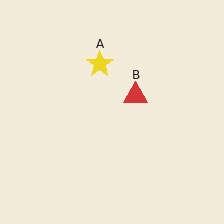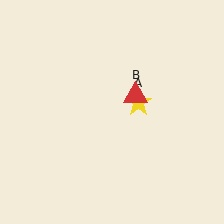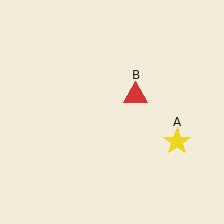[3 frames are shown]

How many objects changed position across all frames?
1 object changed position: yellow star (object A).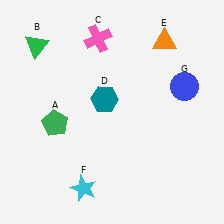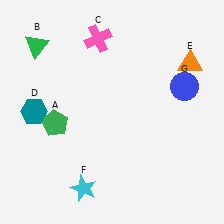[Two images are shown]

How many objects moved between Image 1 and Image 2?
2 objects moved between the two images.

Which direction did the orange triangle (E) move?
The orange triangle (E) moved right.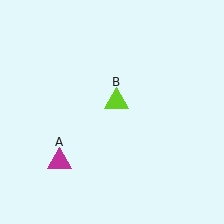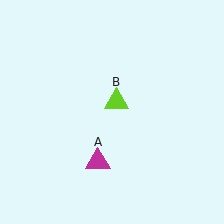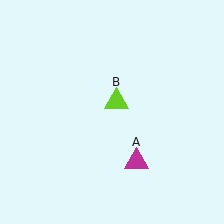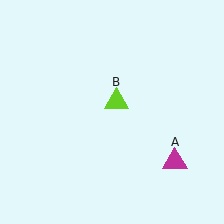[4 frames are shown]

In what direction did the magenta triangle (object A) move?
The magenta triangle (object A) moved right.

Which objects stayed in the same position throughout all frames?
Lime triangle (object B) remained stationary.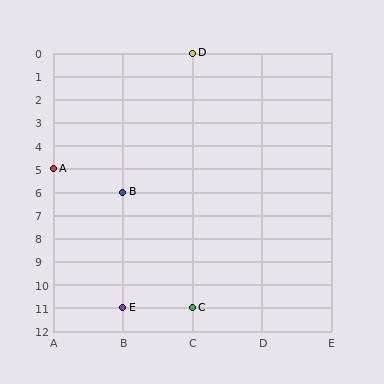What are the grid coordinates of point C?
Point C is at grid coordinates (C, 11).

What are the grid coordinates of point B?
Point B is at grid coordinates (B, 6).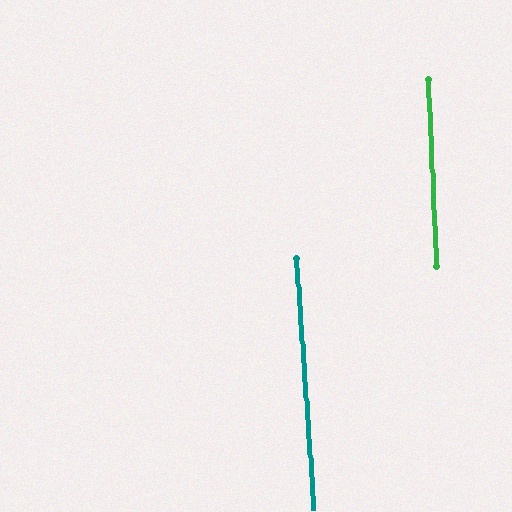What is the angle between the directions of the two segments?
Approximately 1 degree.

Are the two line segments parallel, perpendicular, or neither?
Parallel — their directions differ by only 1.5°.